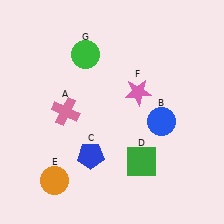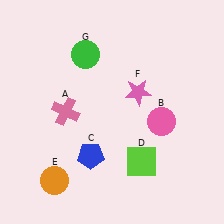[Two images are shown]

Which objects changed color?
B changed from blue to pink. D changed from green to lime.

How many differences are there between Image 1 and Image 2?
There are 2 differences between the two images.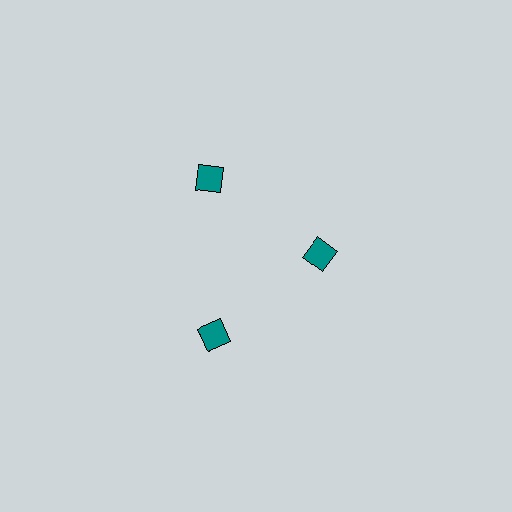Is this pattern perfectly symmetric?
No. The 3 teal diamonds are arranged in a ring, but one element near the 3 o'clock position is pulled inward toward the center, breaking the 3-fold rotational symmetry.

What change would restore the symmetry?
The symmetry would be restored by moving it outward, back onto the ring so that all 3 diamonds sit at equal angles and equal distance from the center.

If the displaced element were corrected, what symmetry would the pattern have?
It would have 3-fold rotational symmetry — the pattern would map onto itself every 120 degrees.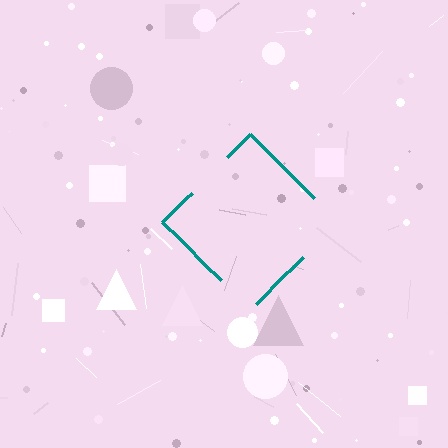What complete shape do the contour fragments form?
The contour fragments form a diamond.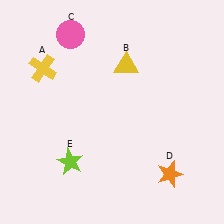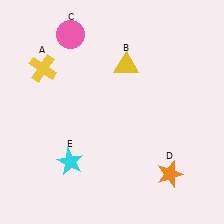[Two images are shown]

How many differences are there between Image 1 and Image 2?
There is 1 difference between the two images.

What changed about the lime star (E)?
In Image 1, E is lime. In Image 2, it changed to cyan.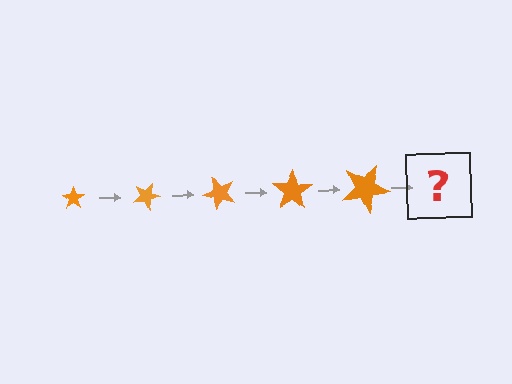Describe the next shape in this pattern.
It should be a star, larger than the previous one and rotated 125 degrees from the start.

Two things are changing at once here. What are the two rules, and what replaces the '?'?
The two rules are that the star grows larger each step and it rotates 25 degrees each step. The '?' should be a star, larger than the previous one and rotated 125 degrees from the start.